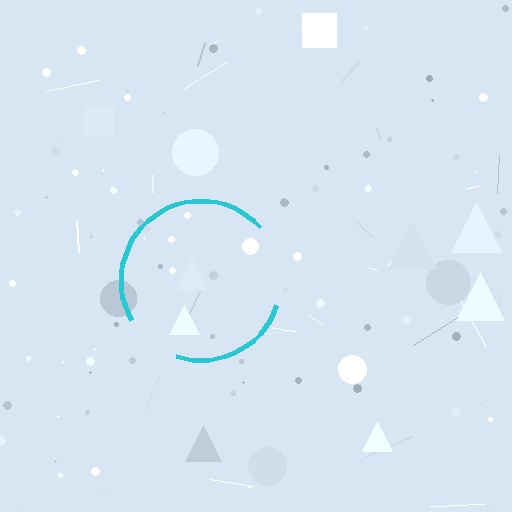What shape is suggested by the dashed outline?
The dashed outline suggests a circle.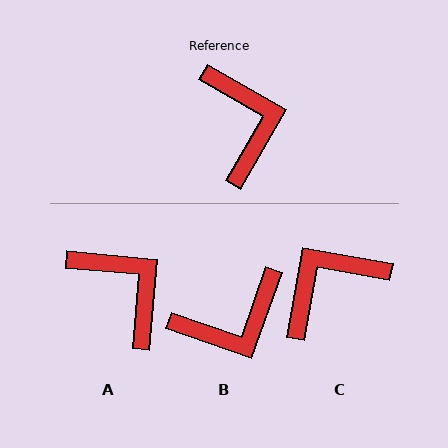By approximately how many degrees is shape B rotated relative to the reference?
Approximately 79 degrees clockwise.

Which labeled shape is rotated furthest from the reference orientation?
C, about 110 degrees away.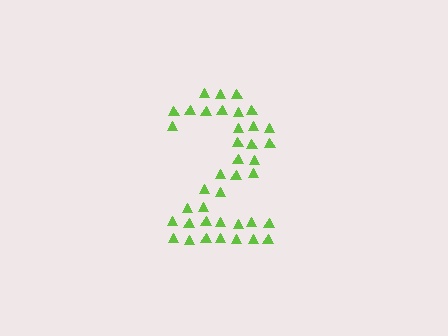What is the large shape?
The large shape is the digit 2.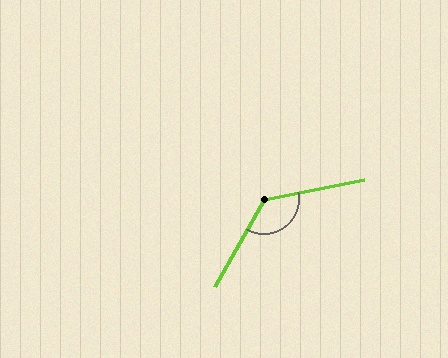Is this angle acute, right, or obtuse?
It is obtuse.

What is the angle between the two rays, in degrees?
Approximately 130 degrees.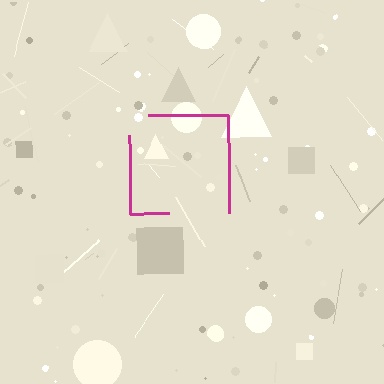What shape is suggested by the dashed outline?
The dashed outline suggests a square.